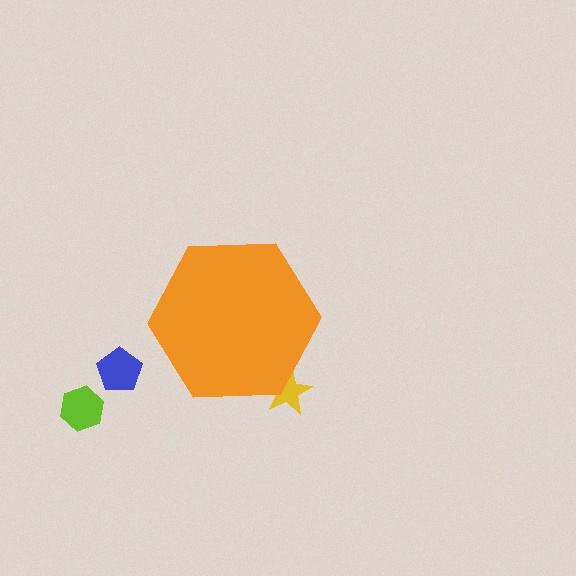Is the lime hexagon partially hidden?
No, the lime hexagon is fully visible.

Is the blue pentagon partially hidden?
No, the blue pentagon is fully visible.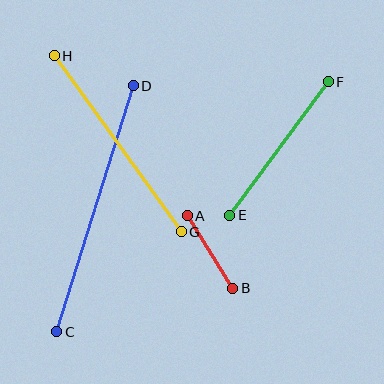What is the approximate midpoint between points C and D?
The midpoint is at approximately (95, 209) pixels.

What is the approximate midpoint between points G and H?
The midpoint is at approximately (118, 144) pixels.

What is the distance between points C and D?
The distance is approximately 258 pixels.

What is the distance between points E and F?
The distance is approximately 166 pixels.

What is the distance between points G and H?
The distance is approximately 217 pixels.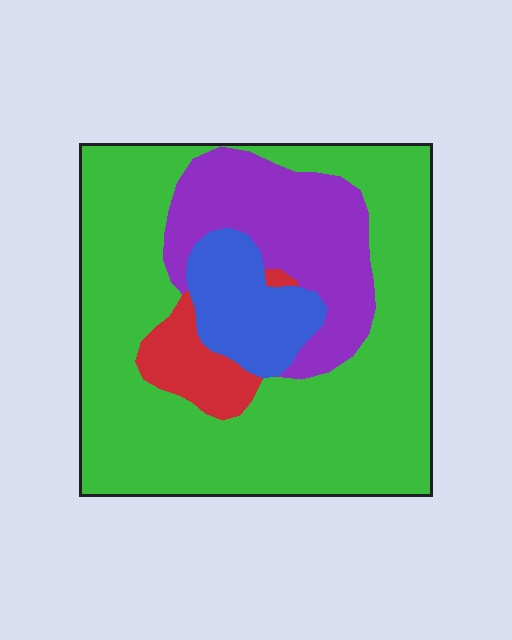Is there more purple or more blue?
Purple.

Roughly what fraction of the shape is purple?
Purple covers roughly 20% of the shape.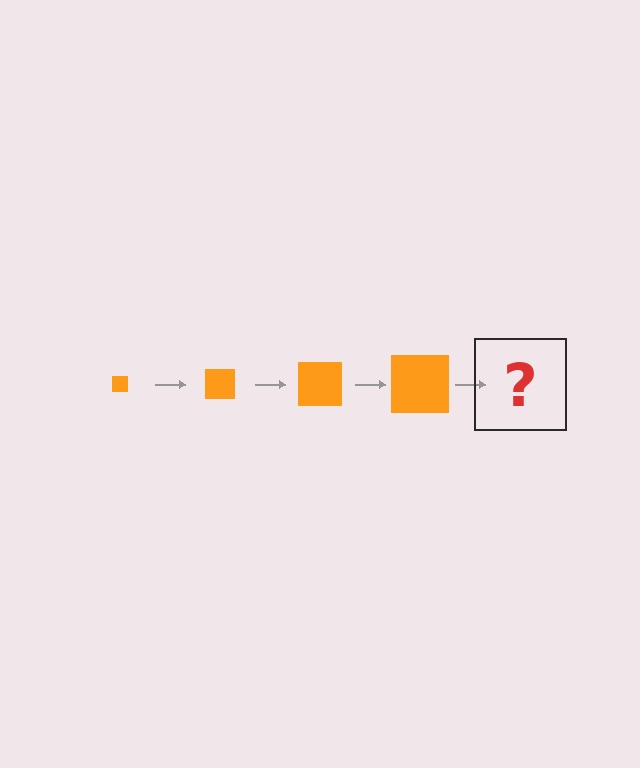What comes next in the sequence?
The next element should be an orange square, larger than the previous one.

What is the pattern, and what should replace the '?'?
The pattern is that the square gets progressively larger each step. The '?' should be an orange square, larger than the previous one.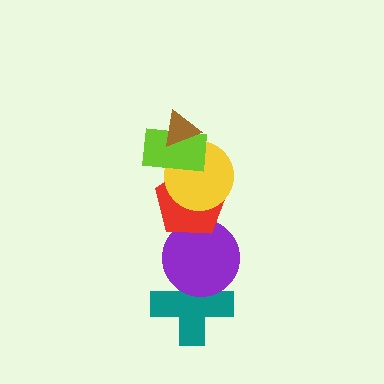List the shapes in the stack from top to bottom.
From top to bottom: the brown triangle, the lime rectangle, the yellow circle, the red pentagon, the purple circle, the teal cross.